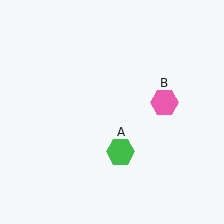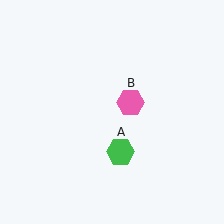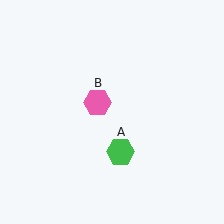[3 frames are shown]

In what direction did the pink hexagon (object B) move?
The pink hexagon (object B) moved left.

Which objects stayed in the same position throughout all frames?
Green hexagon (object A) remained stationary.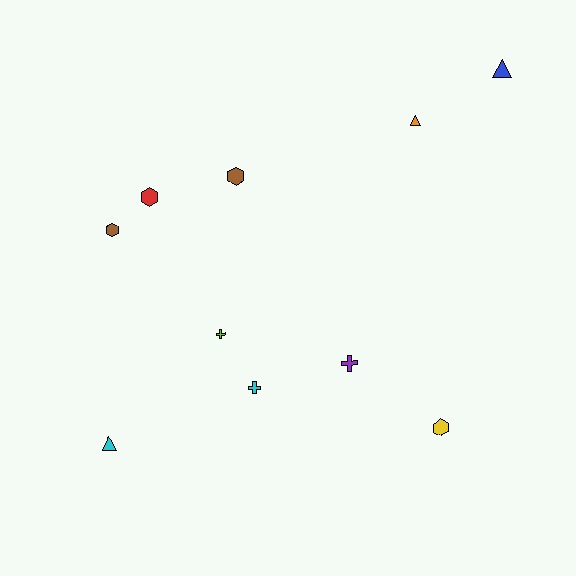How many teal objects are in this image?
There are no teal objects.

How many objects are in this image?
There are 10 objects.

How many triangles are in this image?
There are 3 triangles.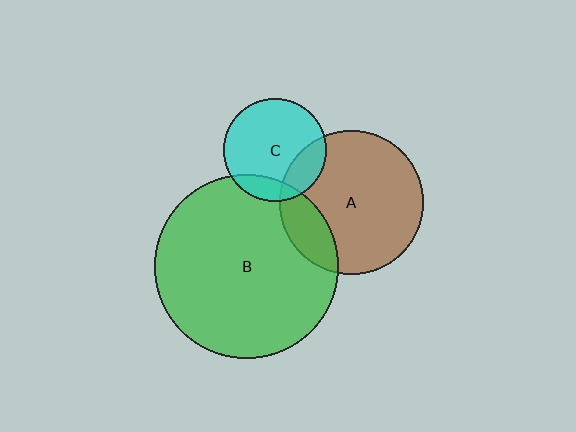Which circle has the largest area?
Circle B (green).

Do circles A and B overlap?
Yes.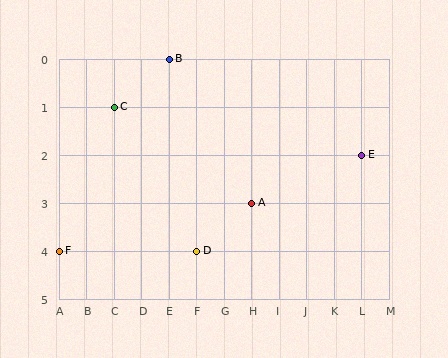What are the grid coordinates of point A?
Point A is at grid coordinates (H, 3).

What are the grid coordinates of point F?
Point F is at grid coordinates (A, 4).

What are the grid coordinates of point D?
Point D is at grid coordinates (F, 4).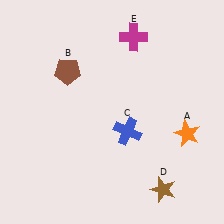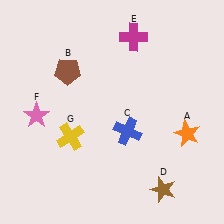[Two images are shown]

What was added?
A pink star (F), a yellow cross (G) were added in Image 2.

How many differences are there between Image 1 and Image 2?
There are 2 differences between the two images.